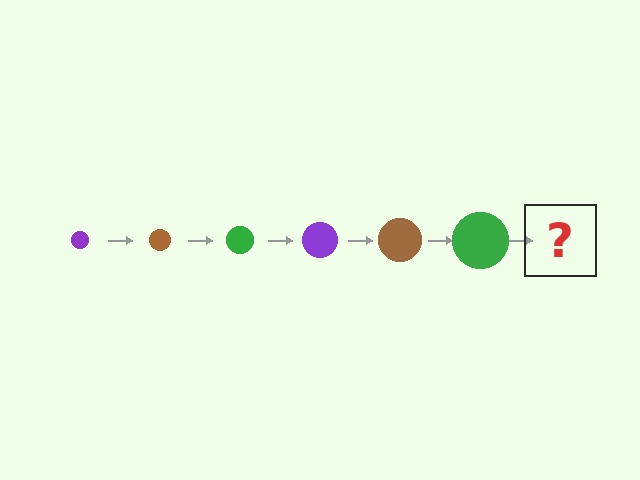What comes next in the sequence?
The next element should be a purple circle, larger than the previous one.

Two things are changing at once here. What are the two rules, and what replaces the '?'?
The two rules are that the circle grows larger each step and the color cycles through purple, brown, and green. The '?' should be a purple circle, larger than the previous one.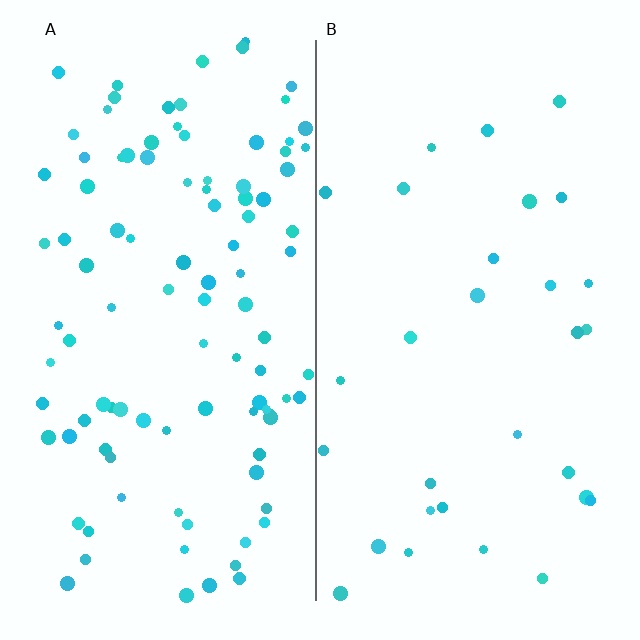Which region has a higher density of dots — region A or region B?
A (the left).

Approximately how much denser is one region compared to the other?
Approximately 3.5× — region A over region B.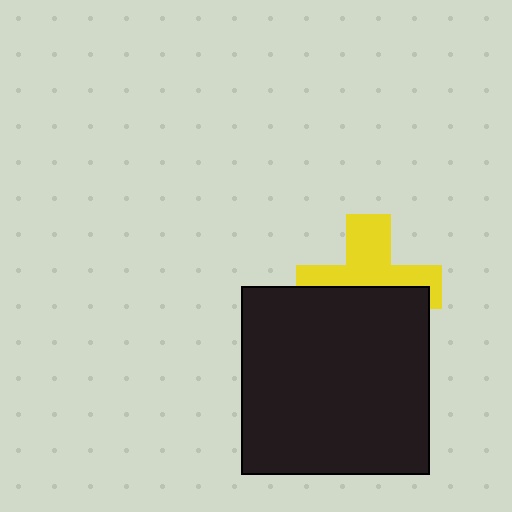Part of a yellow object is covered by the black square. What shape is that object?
It is a cross.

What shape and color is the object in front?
The object in front is a black square.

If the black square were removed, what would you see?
You would see the complete yellow cross.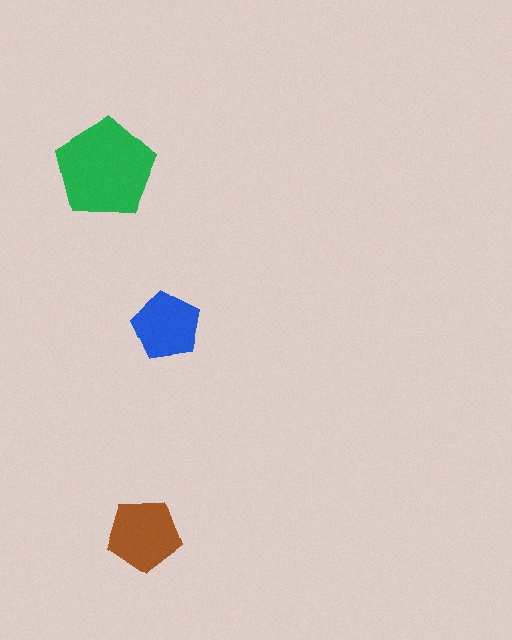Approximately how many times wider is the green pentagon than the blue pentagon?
About 1.5 times wider.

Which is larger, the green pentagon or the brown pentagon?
The green one.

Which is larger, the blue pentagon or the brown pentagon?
The brown one.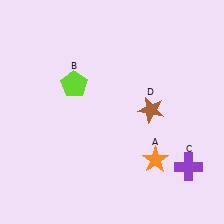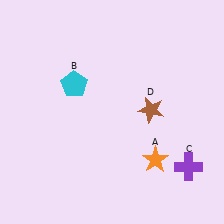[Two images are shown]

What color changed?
The pentagon (B) changed from lime in Image 1 to cyan in Image 2.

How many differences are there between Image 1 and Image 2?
There is 1 difference between the two images.